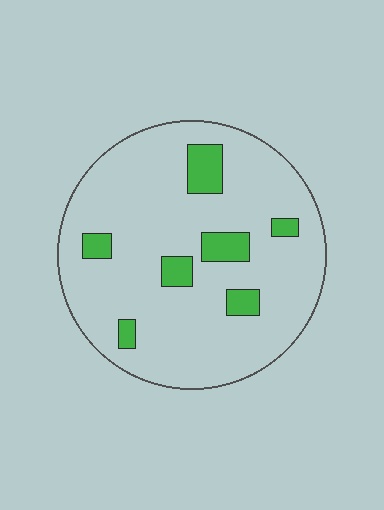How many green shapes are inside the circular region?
7.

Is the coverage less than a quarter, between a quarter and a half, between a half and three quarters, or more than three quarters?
Less than a quarter.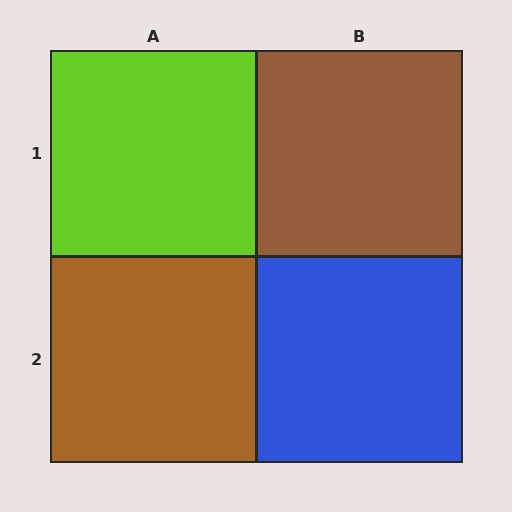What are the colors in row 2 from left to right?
Brown, blue.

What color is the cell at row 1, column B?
Brown.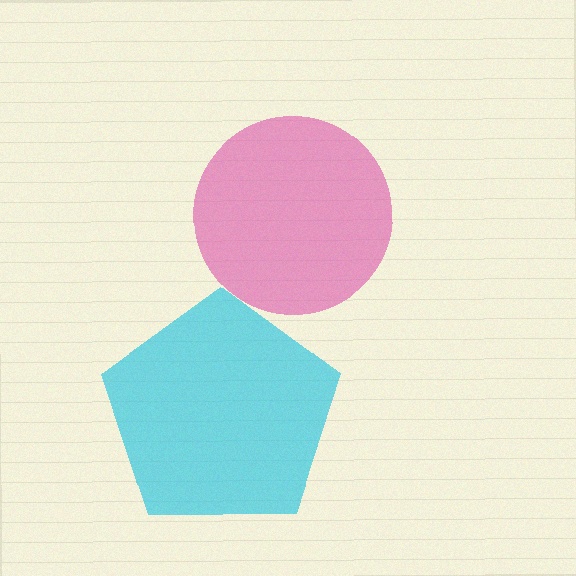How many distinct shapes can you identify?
There are 2 distinct shapes: a cyan pentagon, a pink circle.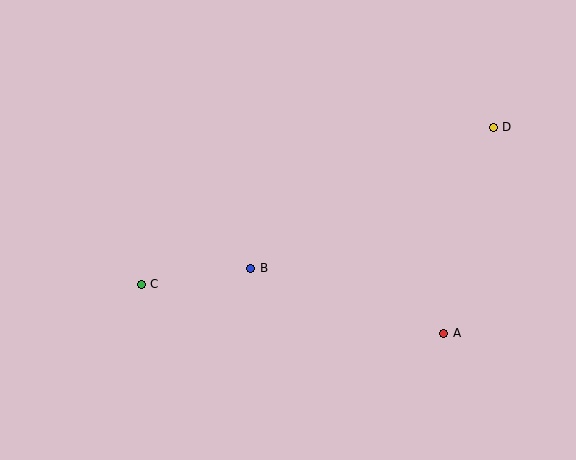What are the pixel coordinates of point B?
Point B is at (251, 268).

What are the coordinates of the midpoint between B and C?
The midpoint between B and C is at (196, 276).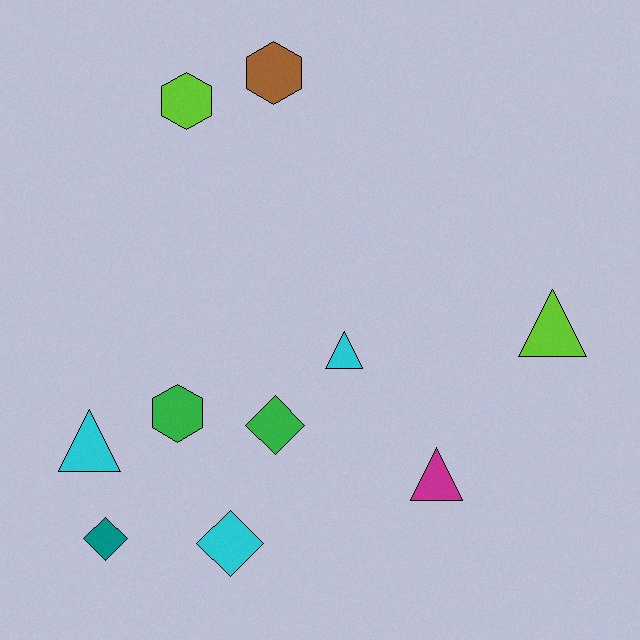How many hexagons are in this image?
There are 3 hexagons.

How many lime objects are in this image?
There are 2 lime objects.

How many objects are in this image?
There are 10 objects.